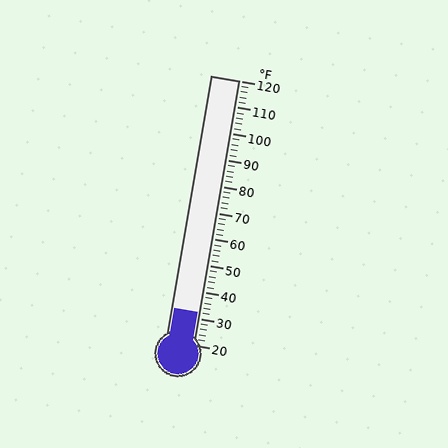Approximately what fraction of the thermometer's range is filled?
The thermometer is filled to approximately 10% of its range.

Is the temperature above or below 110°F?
The temperature is below 110°F.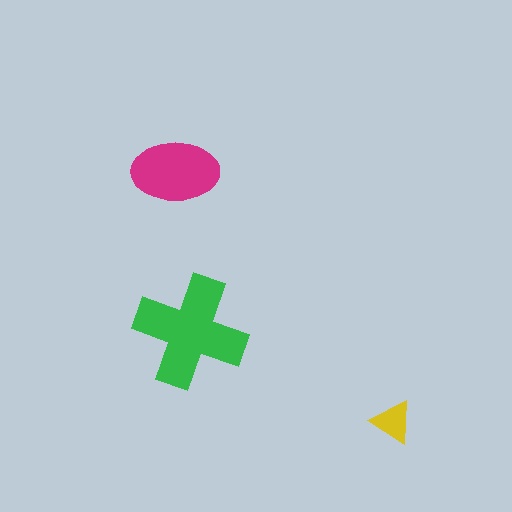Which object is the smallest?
The yellow triangle.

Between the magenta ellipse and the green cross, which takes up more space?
The green cross.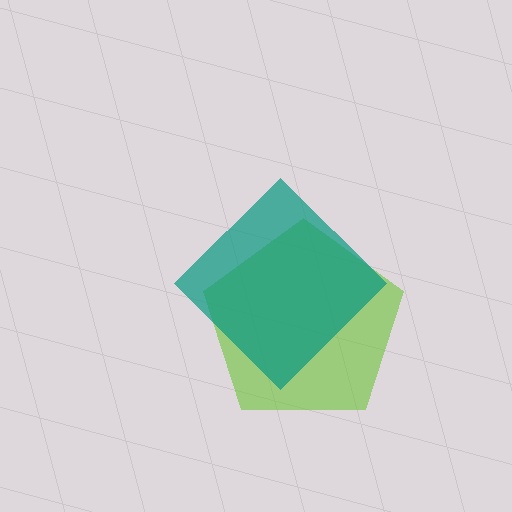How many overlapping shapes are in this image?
There are 2 overlapping shapes in the image.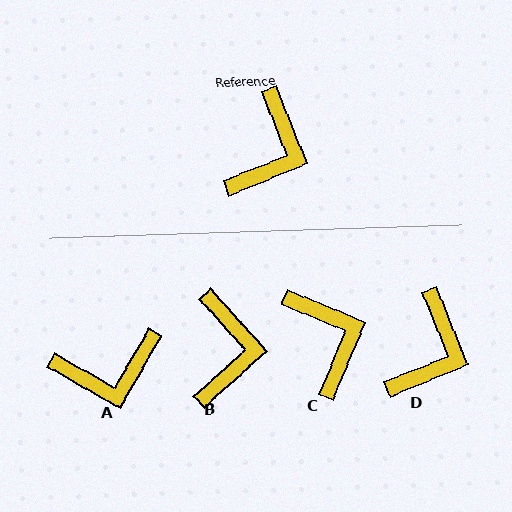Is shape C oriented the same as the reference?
No, it is off by about 46 degrees.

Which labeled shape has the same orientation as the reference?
D.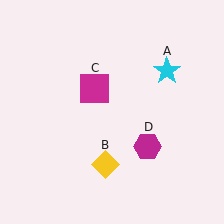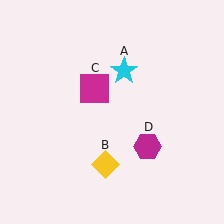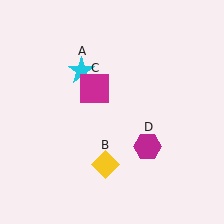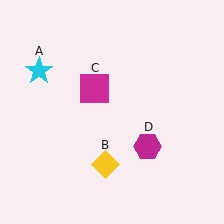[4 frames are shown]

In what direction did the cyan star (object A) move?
The cyan star (object A) moved left.